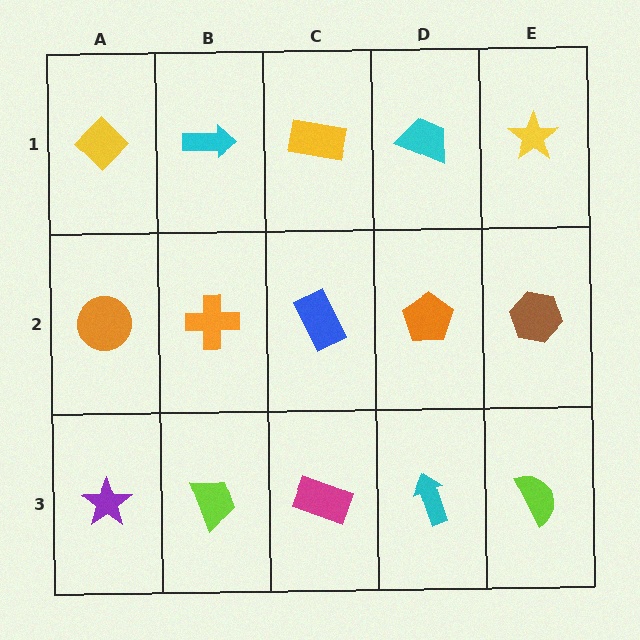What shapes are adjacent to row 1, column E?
A brown hexagon (row 2, column E), a cyan trapezoid (row 1, column D).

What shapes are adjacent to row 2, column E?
A yellow star (row 1, column E), a lime semicircle (row 3, column E), an orange pentagon (row 2, column D).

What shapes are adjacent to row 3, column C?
A blue rectangle (row 2, column C), a lime trapezoid (row 3, column B), a cyan arrow (row 3, column D).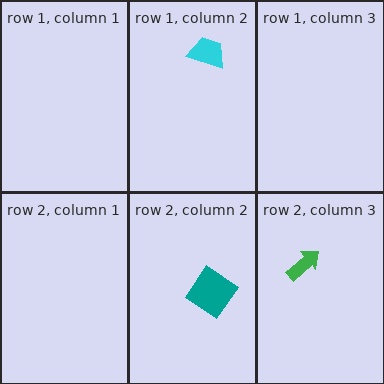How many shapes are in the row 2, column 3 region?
1.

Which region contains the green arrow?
The row 2, column 3 region.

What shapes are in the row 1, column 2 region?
The cyan trapezoid.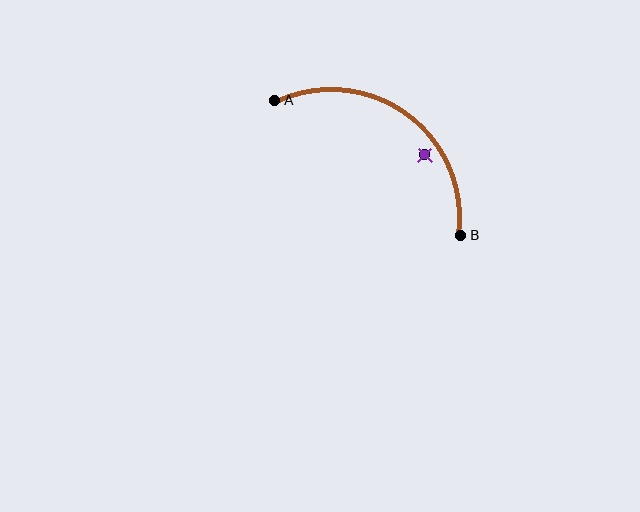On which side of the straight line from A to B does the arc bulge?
The arc bulges above and to the right of the straight line connecting A and B.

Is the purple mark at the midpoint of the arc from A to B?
No — the purple mark does not lie on the arc at all. It sits slightly inside the curve.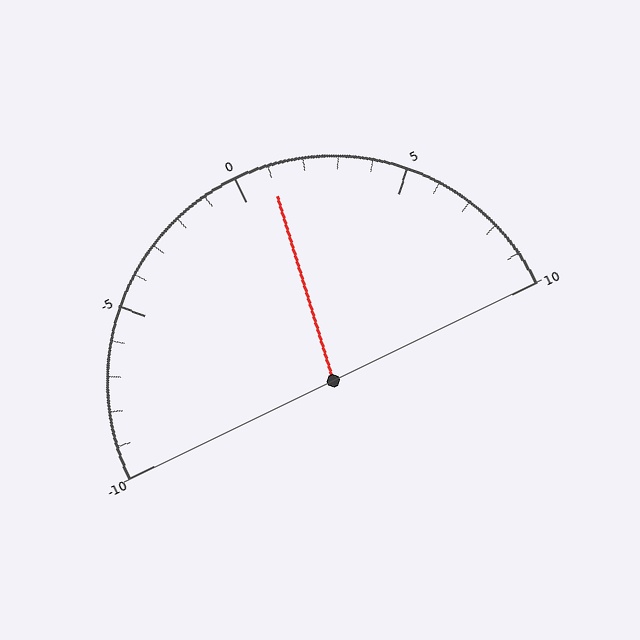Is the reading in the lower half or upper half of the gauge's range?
The reading is in the upper half of the range (-10 to 10).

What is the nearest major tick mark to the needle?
The nearest major tick mark is 0.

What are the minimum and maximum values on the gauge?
The gauge ranges from -10 to 10.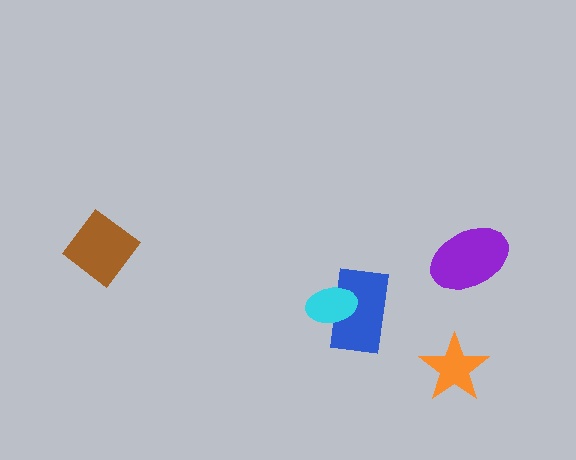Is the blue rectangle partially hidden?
Yes, it is partially covered by another shape.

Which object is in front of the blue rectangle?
The cyan ellipse is in front of the blue rectangle.